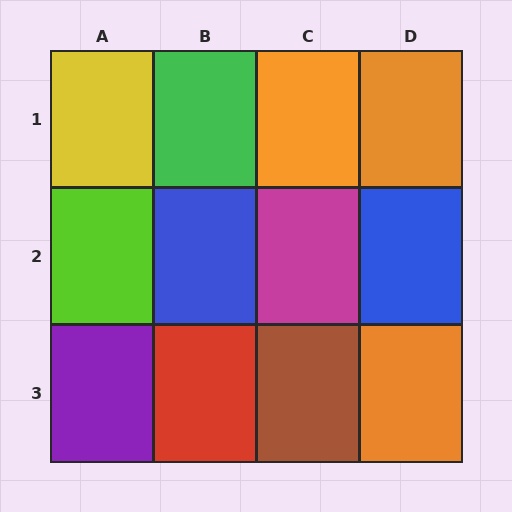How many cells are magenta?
1 cell is magenta.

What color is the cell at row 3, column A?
Purple.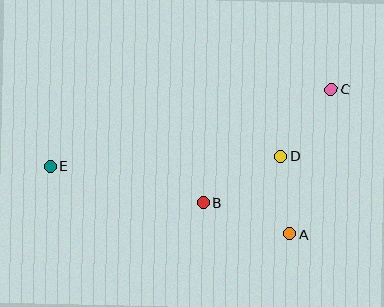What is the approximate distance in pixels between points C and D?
The distance between C and D is approximately 84 pixels.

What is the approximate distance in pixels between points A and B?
The distance between A and B is approximately 92 pixels.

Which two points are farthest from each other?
Points C and E are farthest from each other.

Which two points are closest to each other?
Points A and D are closest to each other.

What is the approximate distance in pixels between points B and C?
The distance between B and C is approximately 171 pixels.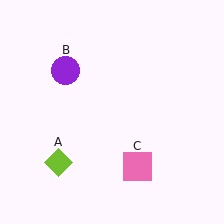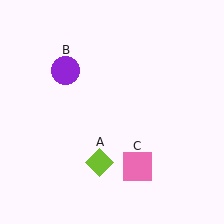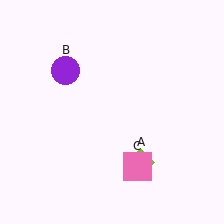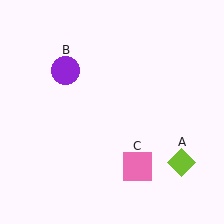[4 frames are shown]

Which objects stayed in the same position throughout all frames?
Purple circle (object B) and pink square (object C) remained stationary.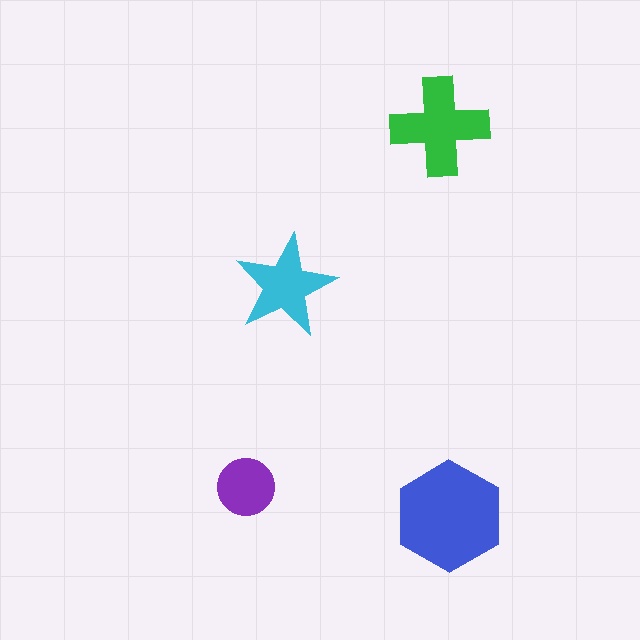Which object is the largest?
The blue hexagon.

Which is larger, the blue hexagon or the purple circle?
The blue hexagon.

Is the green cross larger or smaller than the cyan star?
Larger.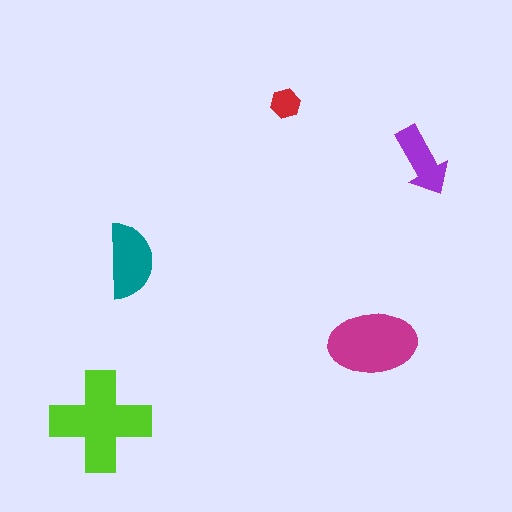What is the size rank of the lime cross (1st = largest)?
1st.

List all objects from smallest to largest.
The red hexagon, the purple arrow, the teal semicircle, the magenta ellipse, the lime cross.